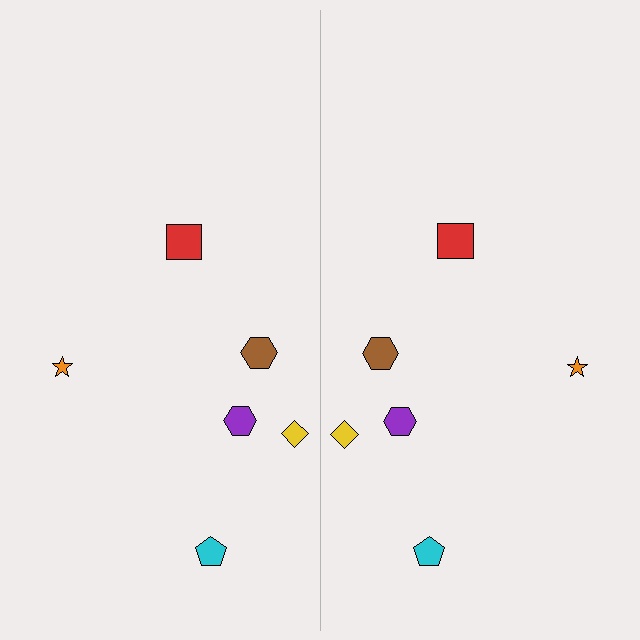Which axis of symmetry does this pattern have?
The pattern has a vertical axis of symmetry running through the center of the image.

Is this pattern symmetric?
Yes, this pattern has bilateral (reflection) symmetry.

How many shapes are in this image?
There are 12 shapes in this image.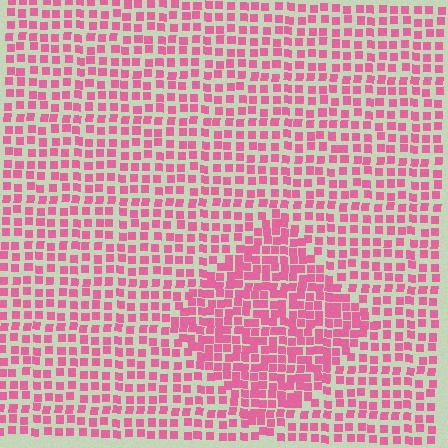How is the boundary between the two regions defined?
The boundary is defined by a change in element density (approximately 1.6x ratio). All elements are the same color, size, and shape.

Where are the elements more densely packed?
The elements are more densely packed inside the diamond boundary.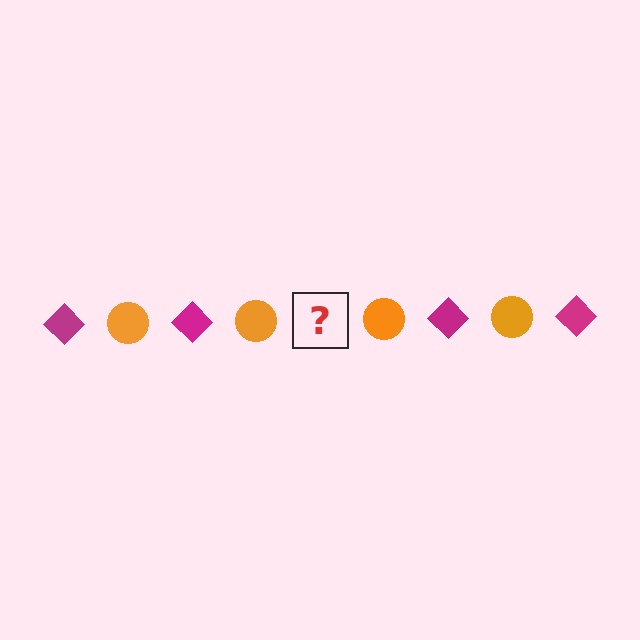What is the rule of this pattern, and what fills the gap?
The rule is that the pattern alternates between magenta diamond and orange circle. The gap should be filled with a magenta diamond.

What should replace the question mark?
The question mark should be replaced with a magenta diamond.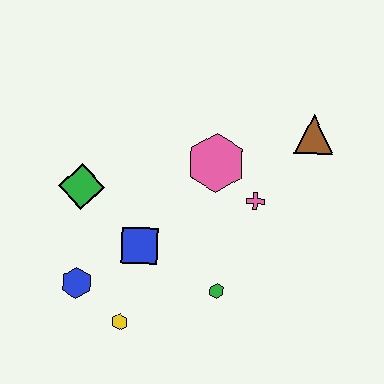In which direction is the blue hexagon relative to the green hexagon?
The blue hexagon is to the left of the green hexagon.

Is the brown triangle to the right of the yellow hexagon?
Yes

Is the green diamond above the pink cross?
Yes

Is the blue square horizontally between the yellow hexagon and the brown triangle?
Yes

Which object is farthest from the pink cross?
The blue hexagon is farthest from the pink cross.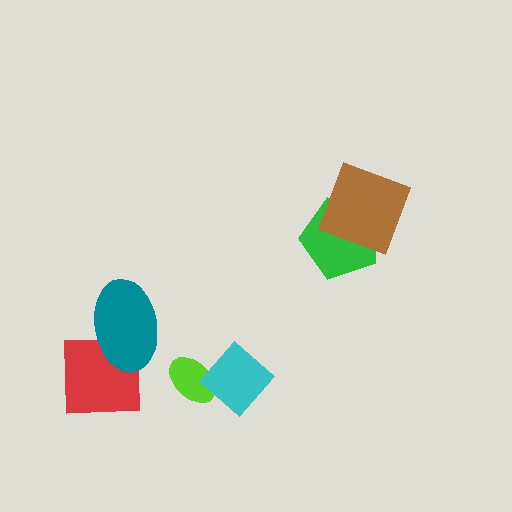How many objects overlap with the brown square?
1 object overlaps with the brown square.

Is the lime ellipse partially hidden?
Yes, it is partially covered by another shape.